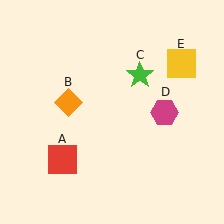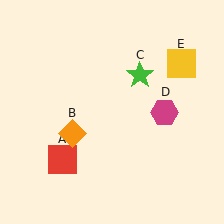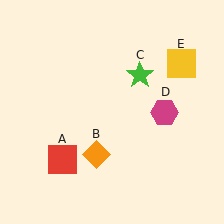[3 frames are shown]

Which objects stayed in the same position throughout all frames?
Red square (object A) and green star (object C) and magenta hexagon (object D) and yellow square (object E) remained stationary.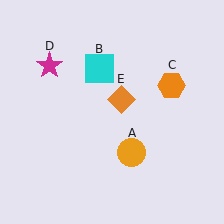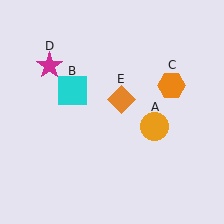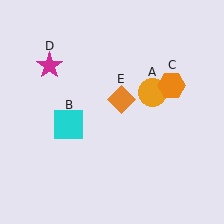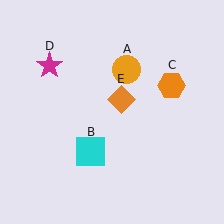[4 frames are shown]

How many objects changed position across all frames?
2 objects changed position: orange circle (object A), cyan square (object B).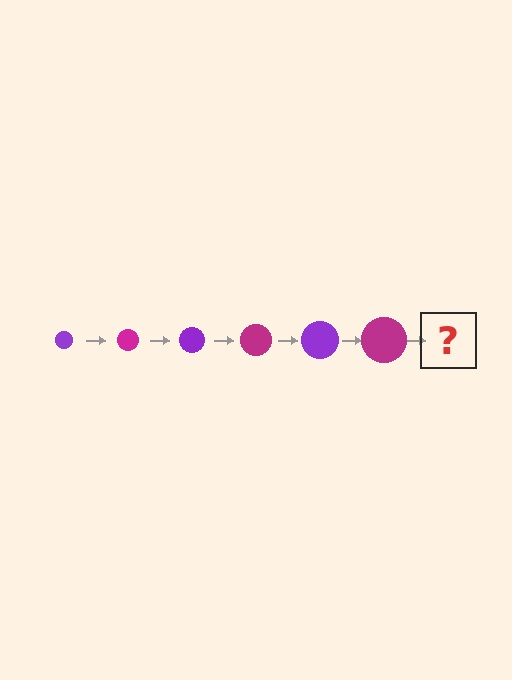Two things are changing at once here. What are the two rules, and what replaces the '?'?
The two rules are that the circle grows larger each step and the color cycles through purple and magenta. The '?' should be a purple circle, larger than the previous one.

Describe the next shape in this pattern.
It should be a purple circle, larger than the previous one.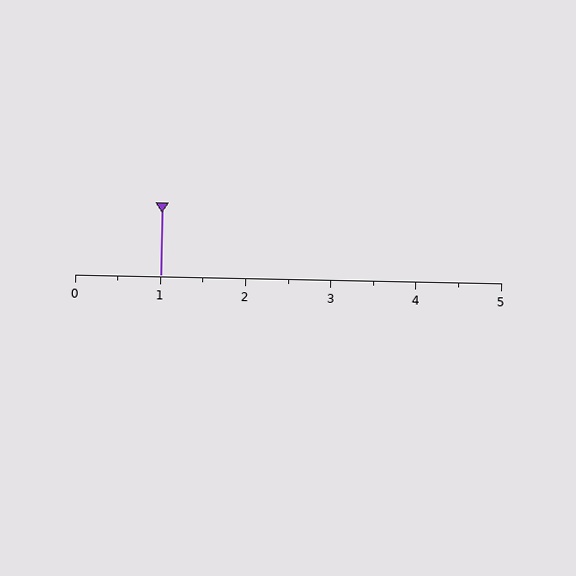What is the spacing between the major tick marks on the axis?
The major ticks are spaced 1 apart.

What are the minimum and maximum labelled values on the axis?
The axis runs from 0 to 5.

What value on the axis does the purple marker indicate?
The marker indicates approximately 1.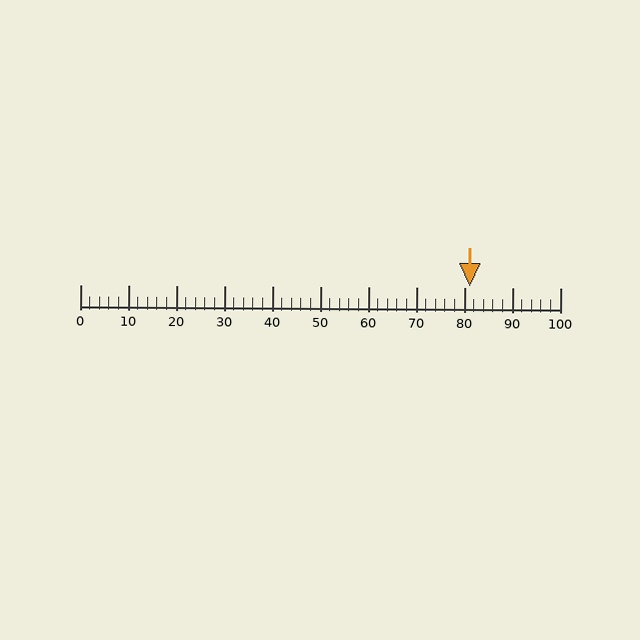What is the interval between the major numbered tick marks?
The major tick marks are spaced 10 units apart.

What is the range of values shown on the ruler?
The ruler shows values from 0 to 100.